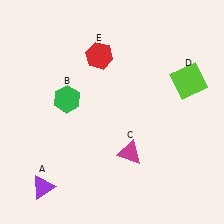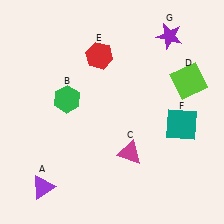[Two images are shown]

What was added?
A teal square (F), a purple star (G) were added in Image 2.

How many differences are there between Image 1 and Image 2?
There are 2 differences between the two images.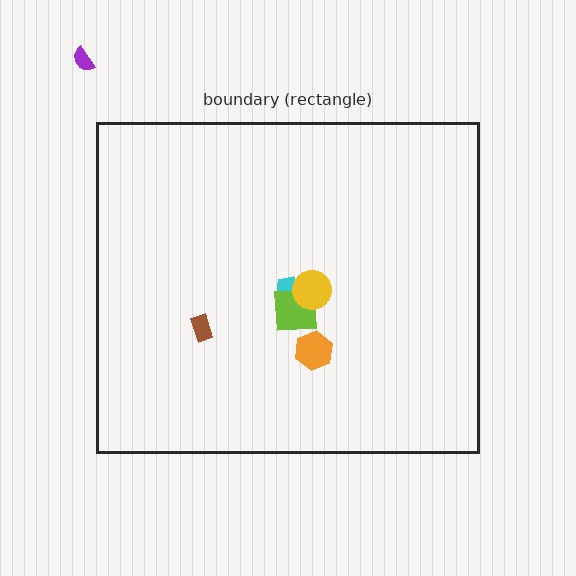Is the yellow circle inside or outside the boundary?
Inside.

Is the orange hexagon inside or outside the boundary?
Inside.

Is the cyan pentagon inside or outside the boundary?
Inside.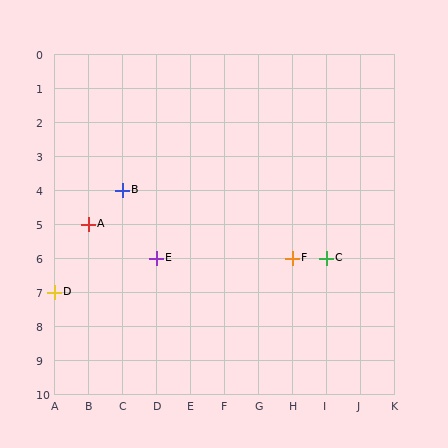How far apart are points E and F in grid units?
Points E and F are 4 columns apart.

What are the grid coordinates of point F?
Point F is at grid coordinates (H, 6).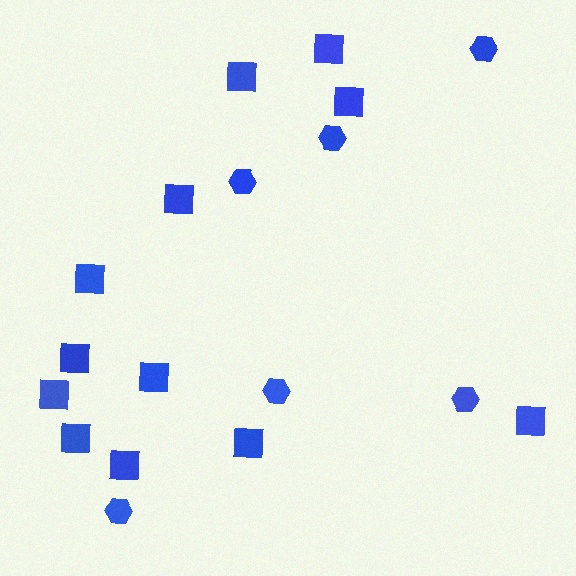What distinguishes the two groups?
There are 2 groups: one group of hexagons (6) and one group of squares (12).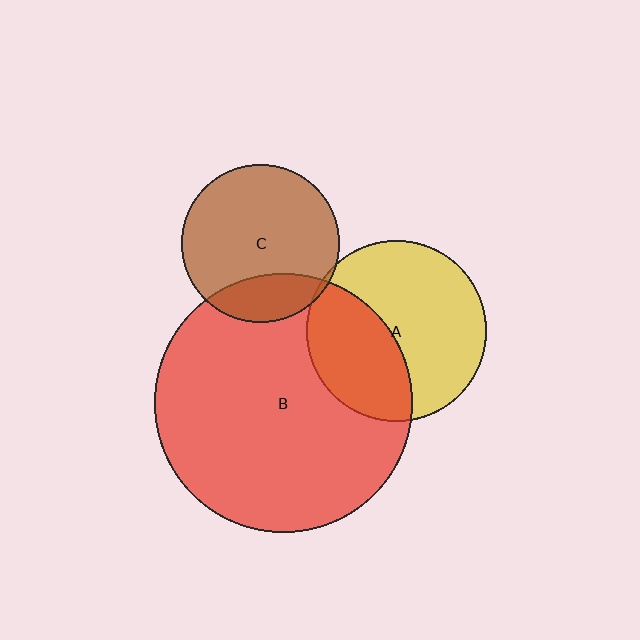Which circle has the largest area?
Circle B (red).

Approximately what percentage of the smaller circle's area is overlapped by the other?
Approximately 5%.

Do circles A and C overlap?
Yes.